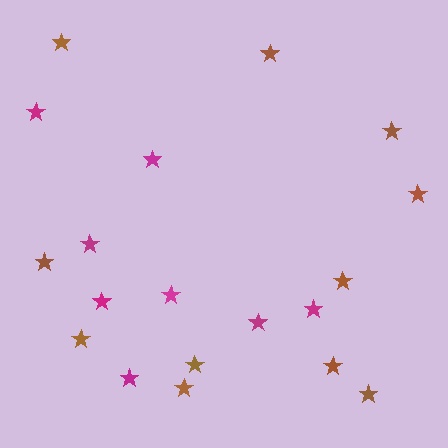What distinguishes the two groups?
There are 2 groups: one group of magenta stars (8) and one group of brown stars (11).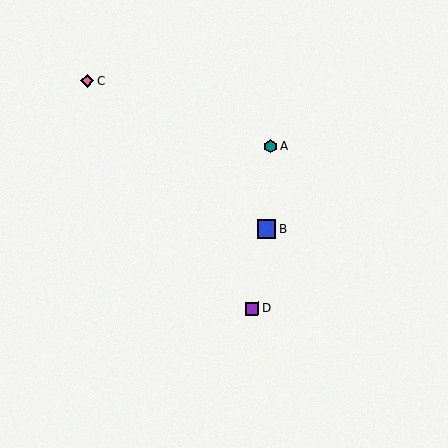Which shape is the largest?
The blue square (labeled B) is the largest.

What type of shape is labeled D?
Shape D is a purple square.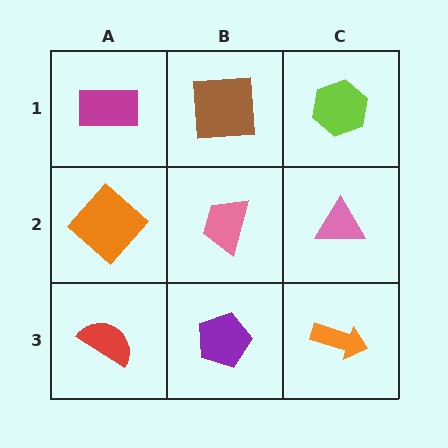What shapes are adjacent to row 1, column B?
A pink trapezoid (row 2, column B), a magenta rectangle (row 1, column A), a lime hexagon (row 1, column C).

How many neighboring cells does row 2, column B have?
4.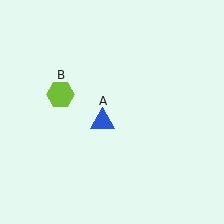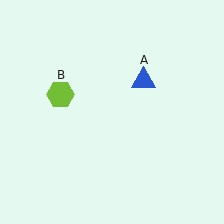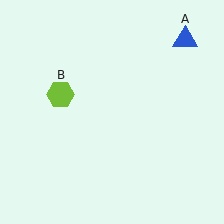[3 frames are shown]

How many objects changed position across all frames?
1 object changed position: blue triangle (object A).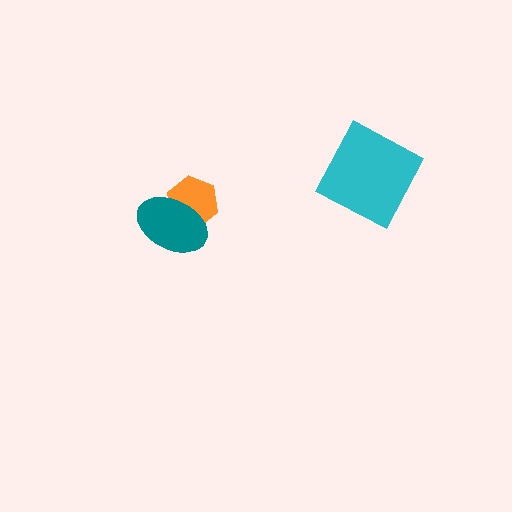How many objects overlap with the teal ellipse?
1 object overlaps with the teal ellipse.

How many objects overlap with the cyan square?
0 objects overlap with the cyan square.